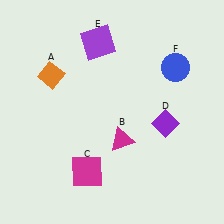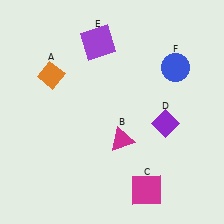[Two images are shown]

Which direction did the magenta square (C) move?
The magenta square (C) moved right.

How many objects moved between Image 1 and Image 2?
1 object moved between the two images.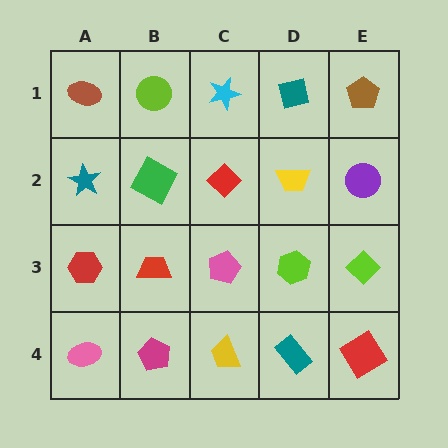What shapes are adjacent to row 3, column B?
A green square (row 2, column B), a magenta pentagon (row 4, column B), a red hexagon (row 3, column A), a pink pentagon (row 3, column C).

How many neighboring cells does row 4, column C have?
3.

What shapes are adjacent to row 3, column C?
A red diamond (row 2, column C), a yellow trapezoid (row 4, column C), a red trapezoid (row 3, column B), a lime hexagon (row 3, column D).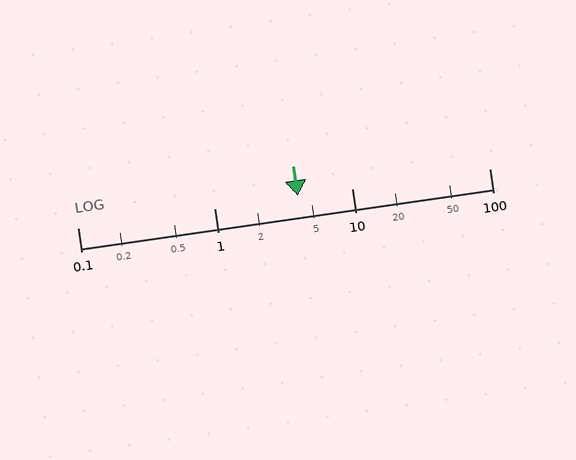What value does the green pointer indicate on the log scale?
The pointer indicates approximately 4.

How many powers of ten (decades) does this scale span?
The scale spans 3 decades, from 0.1 to 100.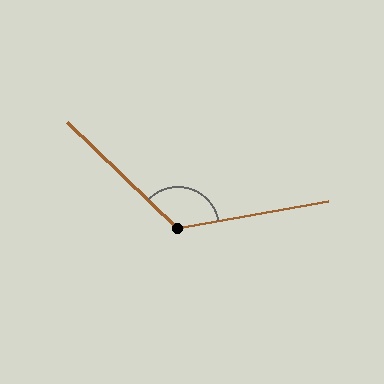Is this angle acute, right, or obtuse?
It is obtuse.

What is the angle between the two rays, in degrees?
Approximately 126 degrees.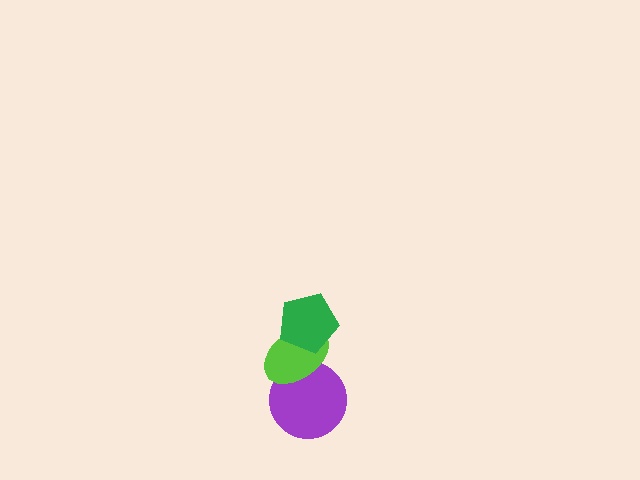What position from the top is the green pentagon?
The green pentagon is 1st from the top.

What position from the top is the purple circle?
The purple circle is 3rd from the top.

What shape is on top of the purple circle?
The lime ellipse is on top of the purple circle.